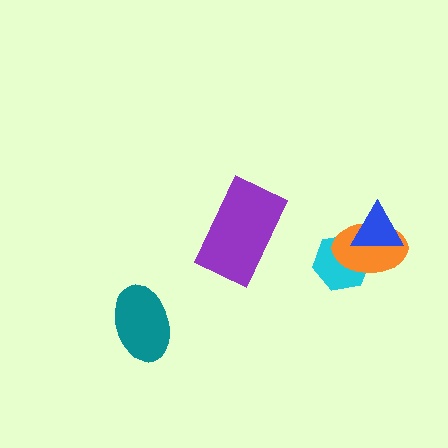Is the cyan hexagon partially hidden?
Yes, it is partially covered by another shape.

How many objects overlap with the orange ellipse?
2 objects overlap with the orange ellipse.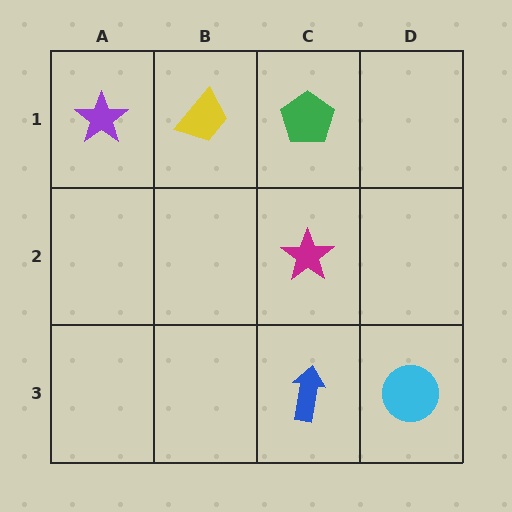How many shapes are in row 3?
2 shapes.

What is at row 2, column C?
A magenta star.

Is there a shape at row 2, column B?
No, that cell is empty.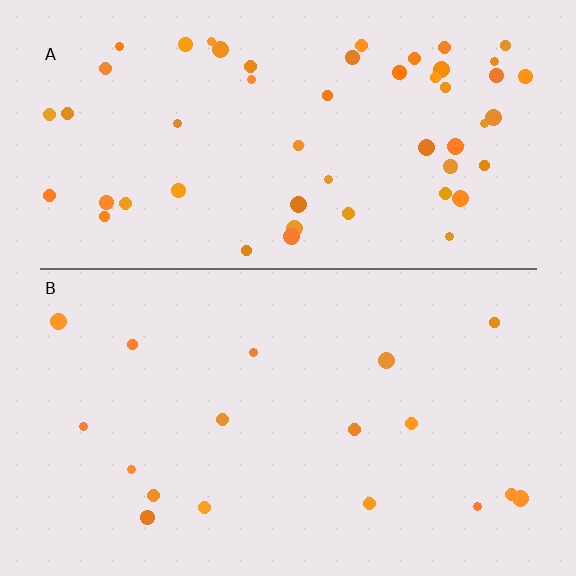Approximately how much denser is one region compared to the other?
Approximately 3.1× — region A over region B.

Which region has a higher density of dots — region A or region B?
A (the top).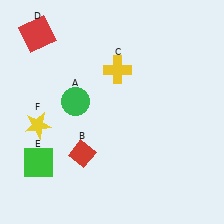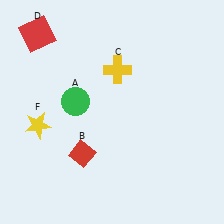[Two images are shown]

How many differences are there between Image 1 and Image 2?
There is 1 difference between the two images.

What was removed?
The green square (E) was removed in Image 2.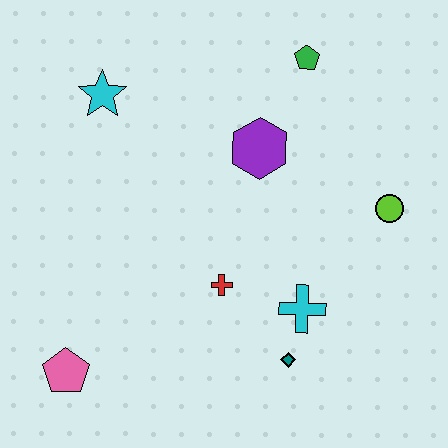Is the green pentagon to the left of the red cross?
No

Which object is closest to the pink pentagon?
The red cross is closest to the pink pentagon.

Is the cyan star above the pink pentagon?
Yes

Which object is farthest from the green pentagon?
The pink pentagon is farthest from the green pentagon.